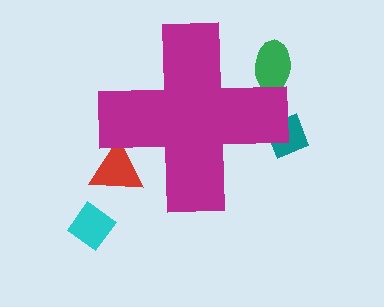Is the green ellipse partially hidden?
Yes, the green ellipse is partially hidden behind the magenta cross.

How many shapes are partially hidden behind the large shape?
3 shapes are partially hidden.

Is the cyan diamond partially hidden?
No, the cyan diamond is fully visible.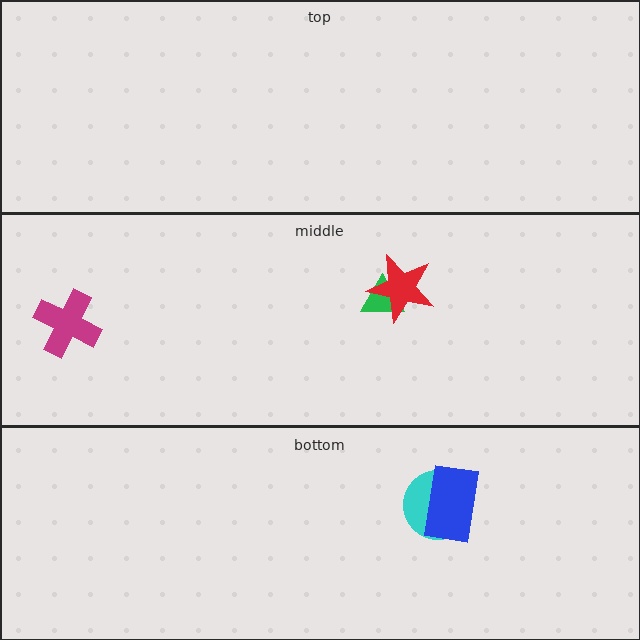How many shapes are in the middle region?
3.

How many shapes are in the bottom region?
2.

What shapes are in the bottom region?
The cyan circle, the blue rectangle.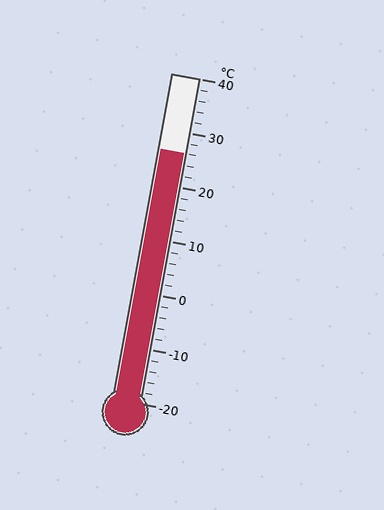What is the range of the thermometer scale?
The thermometer scale ranges from -20°C to 40°C.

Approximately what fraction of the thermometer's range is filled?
The thermometer is filled to approximately 75% of its range.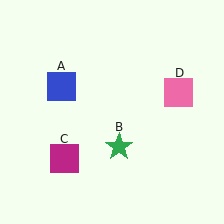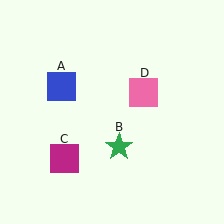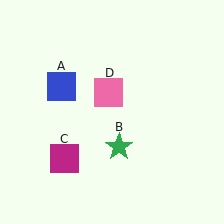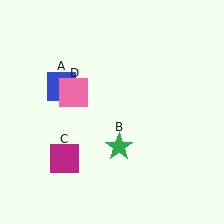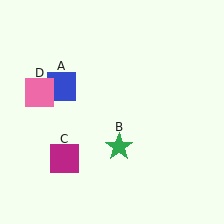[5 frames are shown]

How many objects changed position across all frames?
1 object changed position: pink square (object D).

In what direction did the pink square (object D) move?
The pink square (object D) moved left.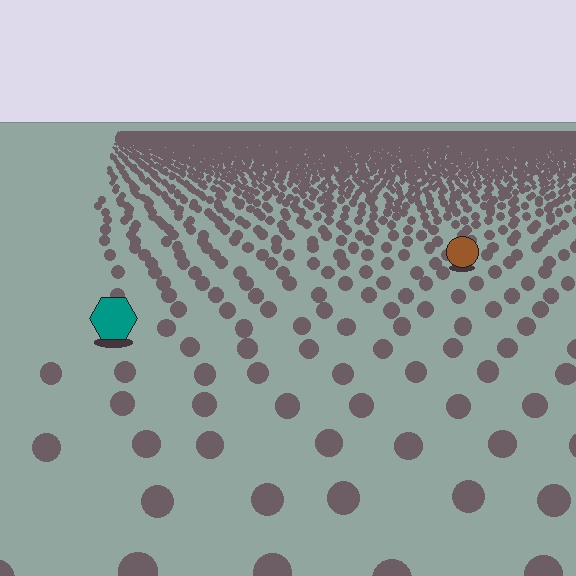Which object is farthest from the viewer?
The brown circle is farthest from the viewer. It appears smaller and the ground texture around it is denser.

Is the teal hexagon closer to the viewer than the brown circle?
Yes. The teal hexagon is closer — you can tell from the texture gradient: the ground texture is coarser near it.